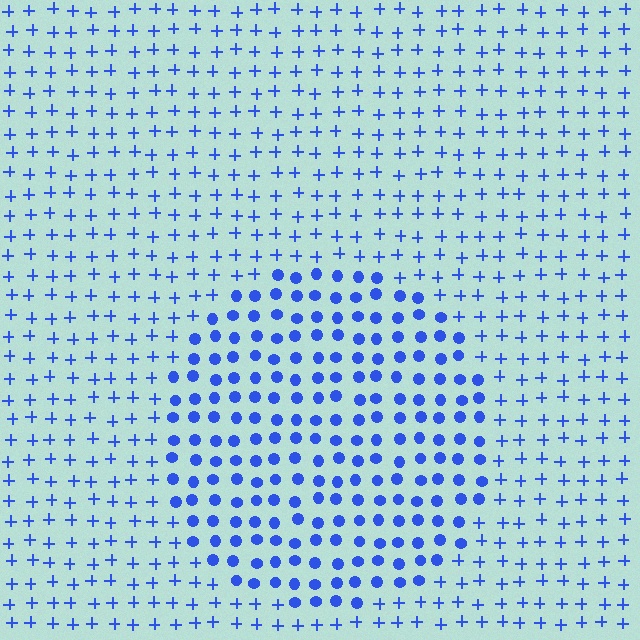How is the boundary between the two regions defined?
The boundary is defined by a change in element shape: circles inside vs. plus signs outside. All elements share the same color and spacing.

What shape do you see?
I see a circle.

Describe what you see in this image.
The image is filled with small blue elements arranged in a uniform grid. A circle-shaped region contains circles, while the surrounding area contains plus signs. The boundary is defined purely by the change in element shape.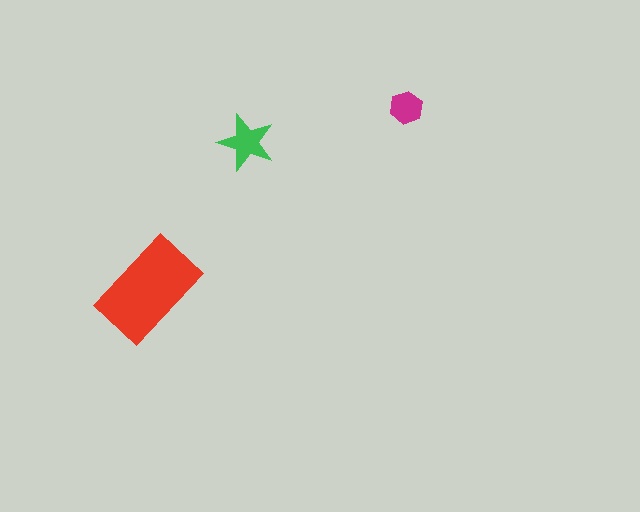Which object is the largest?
The red rectangle.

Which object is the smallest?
The magenta hexagon.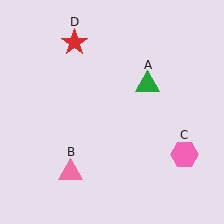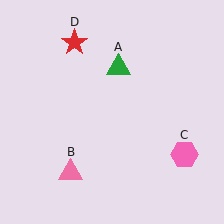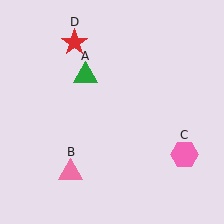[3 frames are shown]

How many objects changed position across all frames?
1 object changed position: green triangle (object A).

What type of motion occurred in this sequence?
The green triangle (object A) rotated counterclockwise around the center of the scene.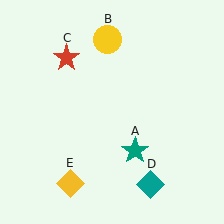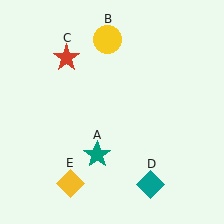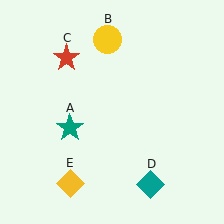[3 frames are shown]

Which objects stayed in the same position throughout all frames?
Yellow circle (object B) and red star (object C) and teal diamond (object D) and yellow diamond (object E) remained stationary.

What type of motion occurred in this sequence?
The teal star (object A) rotated clockwise around the center of the scene.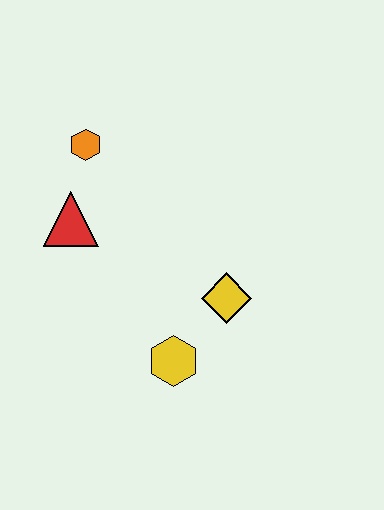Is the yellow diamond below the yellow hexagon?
No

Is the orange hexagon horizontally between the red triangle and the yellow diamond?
Yes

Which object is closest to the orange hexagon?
The red triangle is closest to the orange hexagon.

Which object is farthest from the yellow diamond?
The orange hexagon is farthest from the yellow diamond.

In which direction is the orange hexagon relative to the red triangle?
The orange hexagon is above the red triangle.